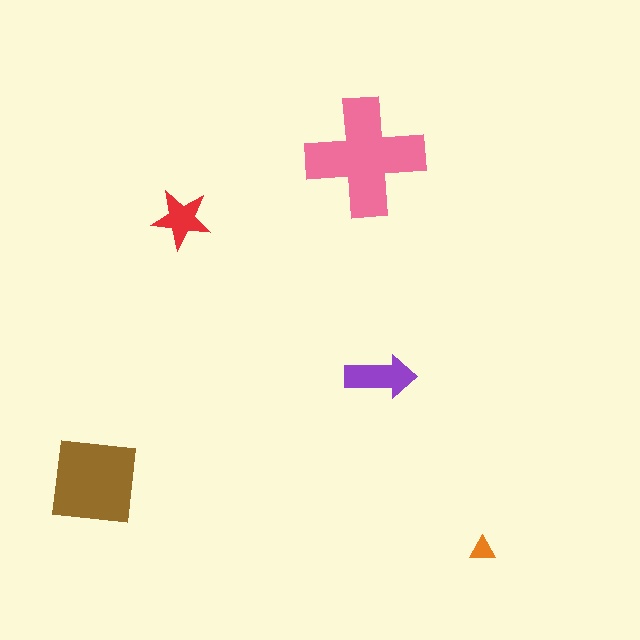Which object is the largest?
The pink cross.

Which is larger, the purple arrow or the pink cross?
The pink cross.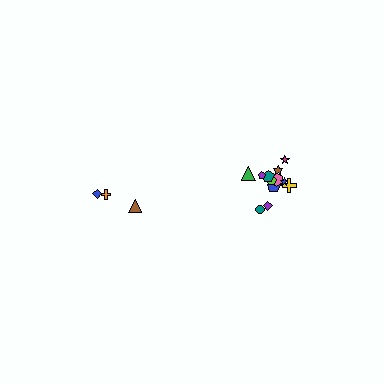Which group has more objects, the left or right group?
The right group.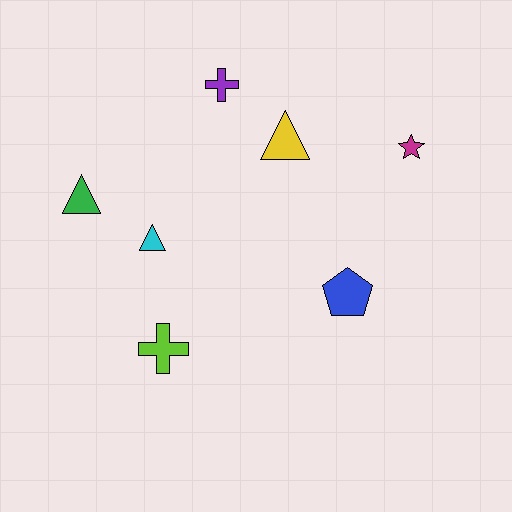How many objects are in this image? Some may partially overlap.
There are 7 objects.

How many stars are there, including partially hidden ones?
There is 1 star.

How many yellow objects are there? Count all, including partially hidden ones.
There is 1 yellow object.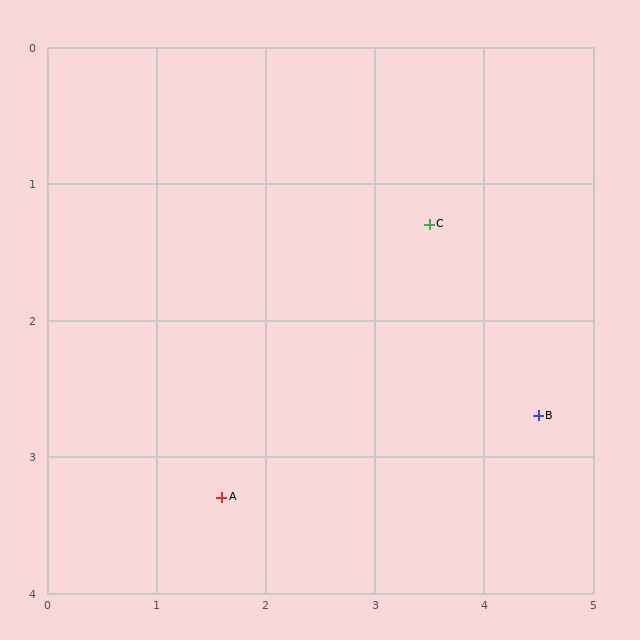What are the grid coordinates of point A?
Point A is at approximately (1.6, 3.3).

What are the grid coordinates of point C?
Point C is at approximately (3.5, 1.3).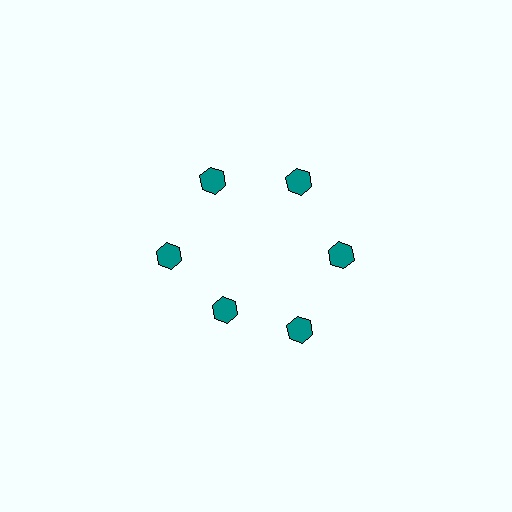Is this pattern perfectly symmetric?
No. The 6 teal hexagons are arranged in a ring, but one element near the 7 o'clock position is pulled inward toward the center, breaking the 6-fold rotational symmetry.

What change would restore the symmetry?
The symmetry would be restored by moving it outward, back onto the ring so that all 6 hexagons sit at equal angles and equal distance from the center.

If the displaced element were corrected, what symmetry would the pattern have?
It would have 6-fold rotational symmetry — the pattern would map onto itself every 60 degrees.